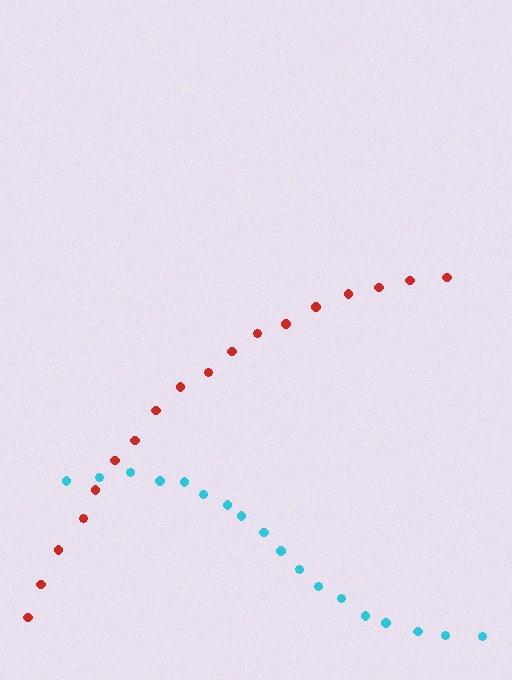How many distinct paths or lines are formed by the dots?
There are 2 distinct paths.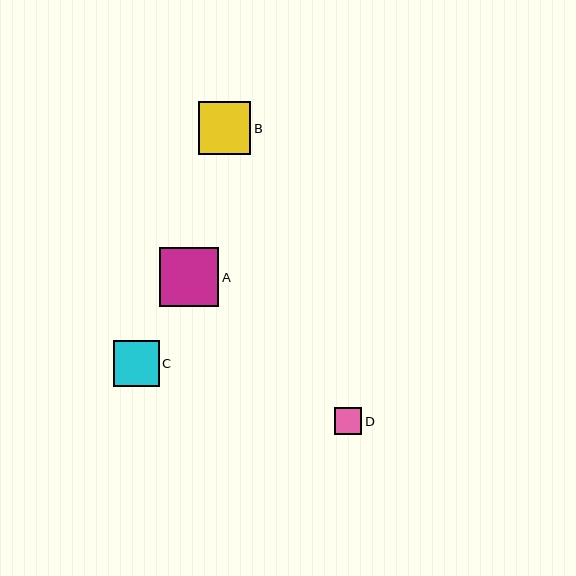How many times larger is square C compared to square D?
Square C is approximately 1.7 times the size of square D.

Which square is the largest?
Square A is the largest with a size of approximately 59 pixels.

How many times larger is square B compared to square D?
Square B is approximately 1.9 times the size of square D.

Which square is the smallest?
Square D is the smallest with a size of approximately 27 pixels.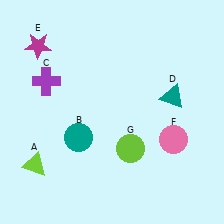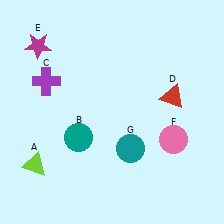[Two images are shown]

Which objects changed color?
D changed from teal to red. G changed from lime to teal.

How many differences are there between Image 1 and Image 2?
There are 2 differences between the two images.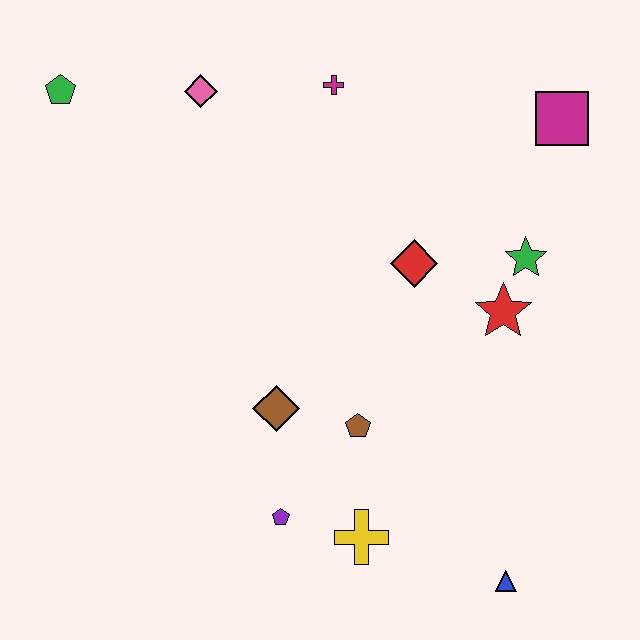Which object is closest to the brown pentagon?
The brown diamond is closest to the brown pentagon.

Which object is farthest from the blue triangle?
The green pentagon is farthest from the blue triangle.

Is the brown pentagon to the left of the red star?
Yes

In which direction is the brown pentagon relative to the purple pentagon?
The brown pentagon is above the purple pentagon.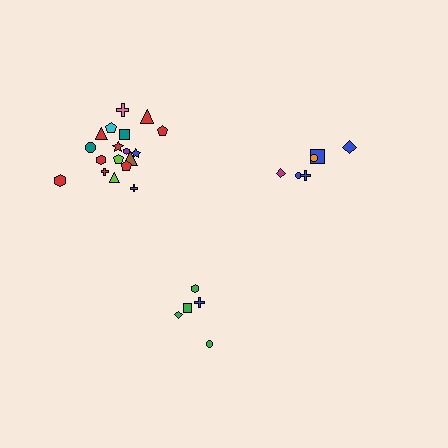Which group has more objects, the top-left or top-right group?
The top-left group.